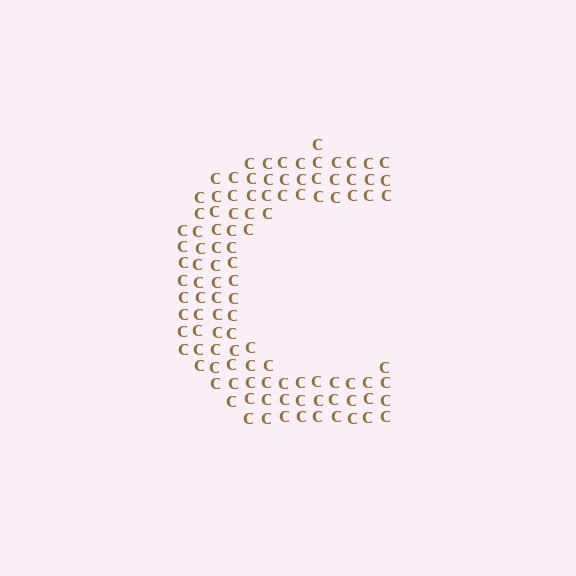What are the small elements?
The small elements are letter C's.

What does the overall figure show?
The overall figure shows the letter C.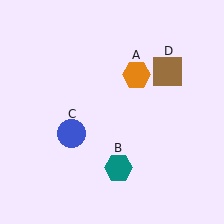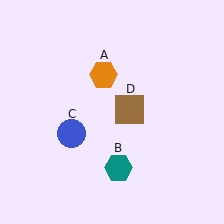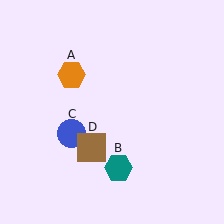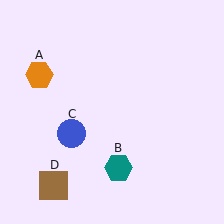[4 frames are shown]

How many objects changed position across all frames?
2 objects changed position: orange hexagon (object A), brown square (object D).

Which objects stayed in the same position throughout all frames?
Teal hexagon (object B) and blue circle (object C) remained stationary.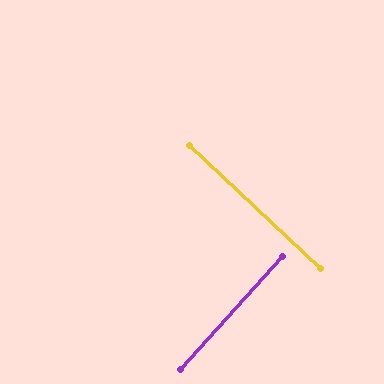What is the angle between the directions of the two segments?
Approximately 89 degrees.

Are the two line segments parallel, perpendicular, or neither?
Perpendicular — they meet at approximately 89°.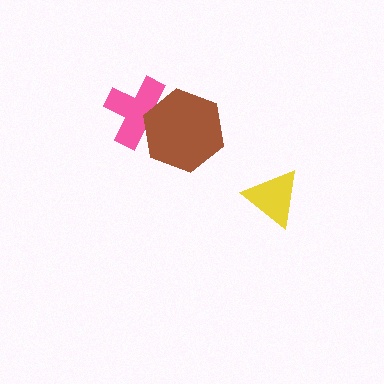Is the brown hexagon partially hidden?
No, no other shape covers it.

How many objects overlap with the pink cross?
1 object overlaps with the pink cross.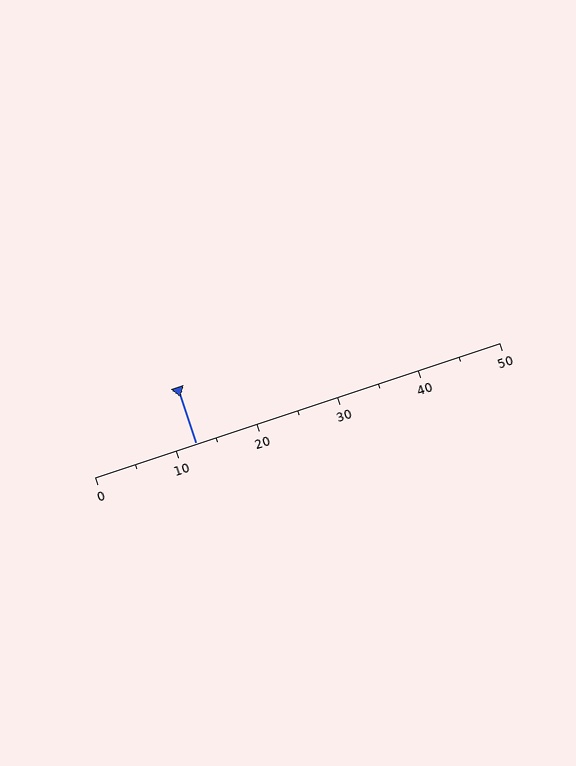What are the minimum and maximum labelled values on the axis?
The axis runs from 0 to 50.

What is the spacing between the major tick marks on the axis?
The major ticks are spaced 10 apart.